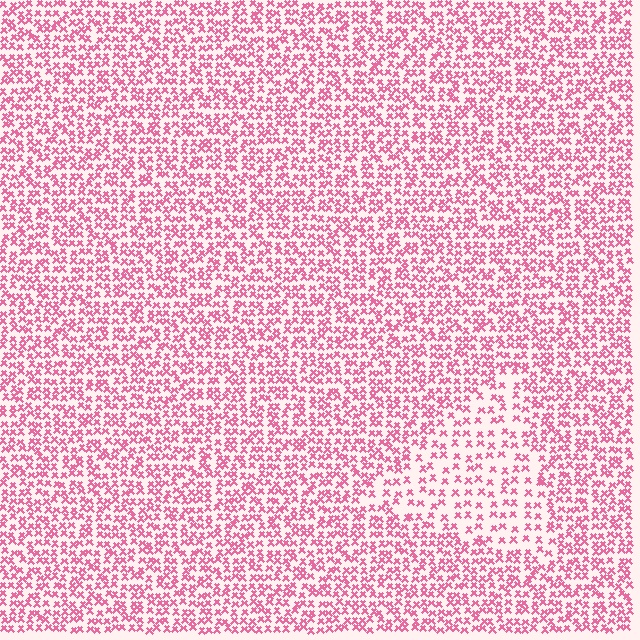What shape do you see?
I see a triangle.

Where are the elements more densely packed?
The elements are more densely packed outside the triangle boundary.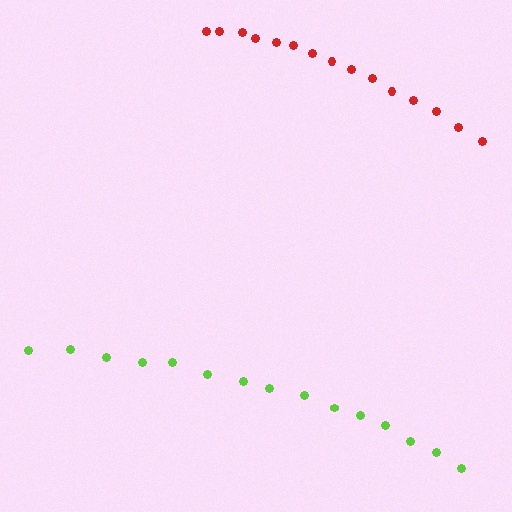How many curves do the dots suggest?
There are 2 distinct paths.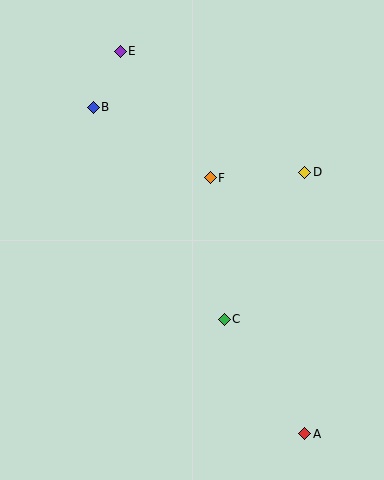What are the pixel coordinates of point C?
Point C is at (224, 319).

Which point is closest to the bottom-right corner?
Point A is closest to the bottom-right corner.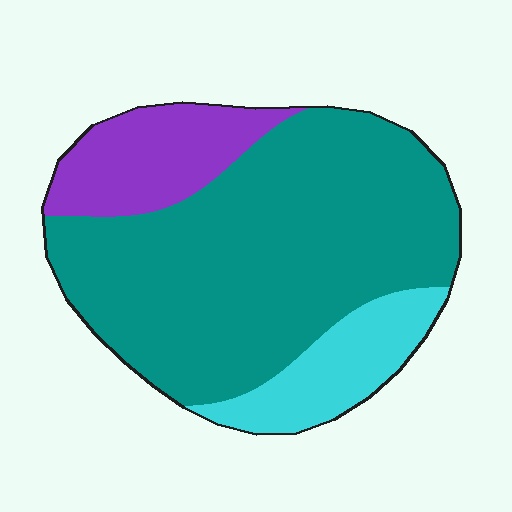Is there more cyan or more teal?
Teal.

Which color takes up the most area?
Teal, at roughly 70%.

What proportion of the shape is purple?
Purple covers about 15% of the shape.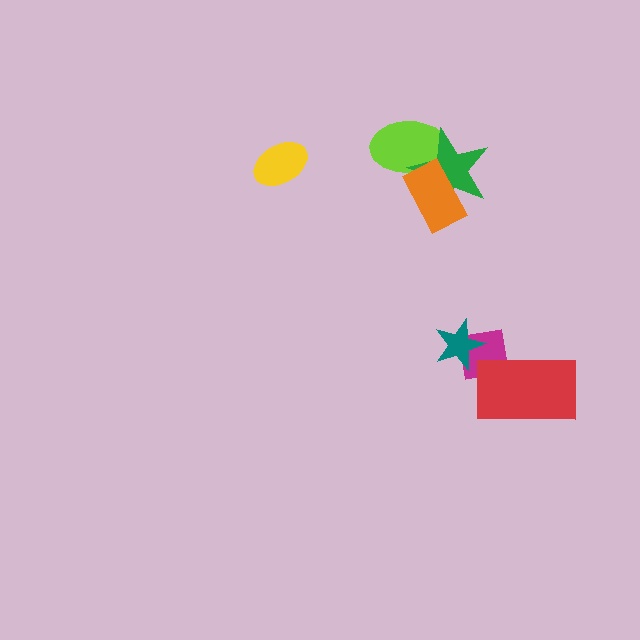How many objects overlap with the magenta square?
2 objects overlap with the magenta square.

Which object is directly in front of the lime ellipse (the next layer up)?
The green star is directly in front of the lime ellipse.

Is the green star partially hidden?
Yes, it is partially covered by another shape.